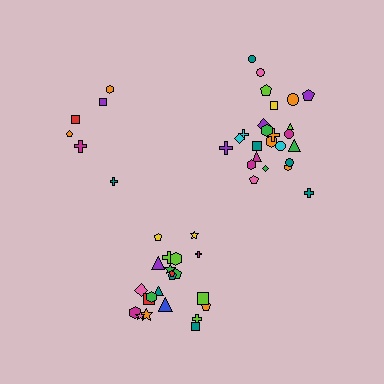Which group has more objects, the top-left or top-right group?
The top-right group.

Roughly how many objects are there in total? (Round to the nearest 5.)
Roughly 55 objects in total.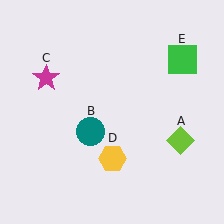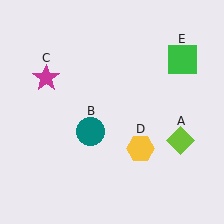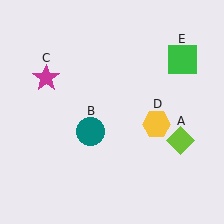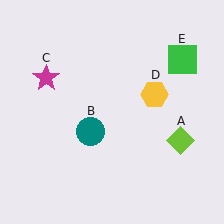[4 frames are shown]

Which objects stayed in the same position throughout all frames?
Lime diamond (object A) and teal circle (object B) and magenta star (object C) and green square (object E) remained stationary.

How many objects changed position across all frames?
1 object changed position: yellow hexagon (object D).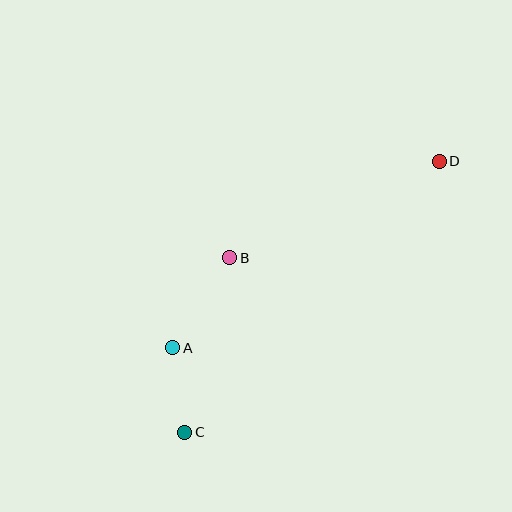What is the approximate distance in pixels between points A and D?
The distance between A and D is approximately 326 pixels.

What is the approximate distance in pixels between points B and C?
The distance between B and C is approximately 180 pixels.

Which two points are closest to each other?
Points A and C are closest to each other.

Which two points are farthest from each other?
Points C and D are farthest from each other.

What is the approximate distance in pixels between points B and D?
The distance between B and D is approximately 231 pixels.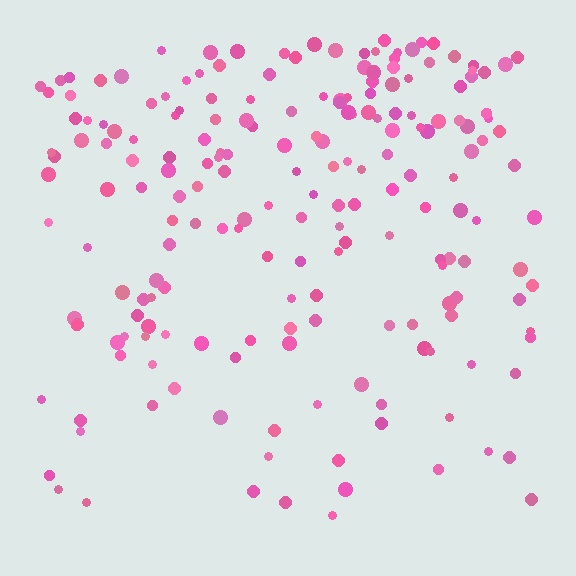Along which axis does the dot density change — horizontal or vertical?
Vertical.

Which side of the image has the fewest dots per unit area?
The bottom.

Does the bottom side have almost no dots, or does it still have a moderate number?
Still a moderate number, just noticeably fewer than the top.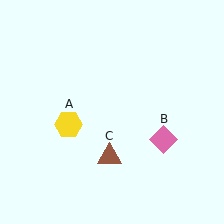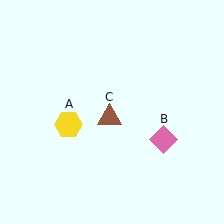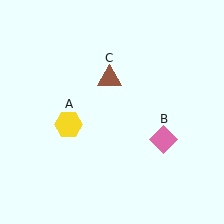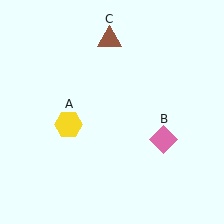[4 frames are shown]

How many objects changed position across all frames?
1 object changed position: brown triangle (object C).